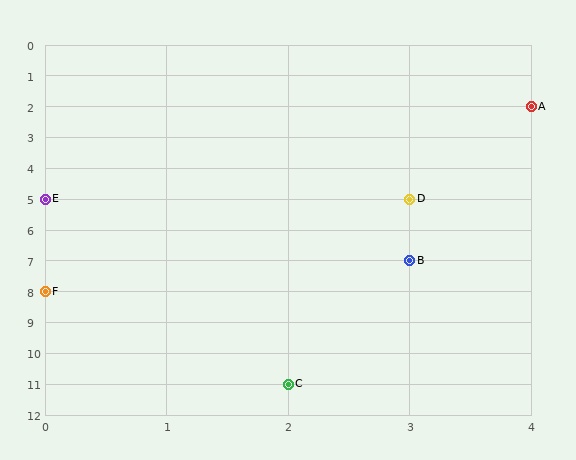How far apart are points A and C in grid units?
Points A and C are 2 columns and 9 rows apart (about 9.2 grid units diagonally).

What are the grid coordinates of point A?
Point A is at grid coordinates (4, 2).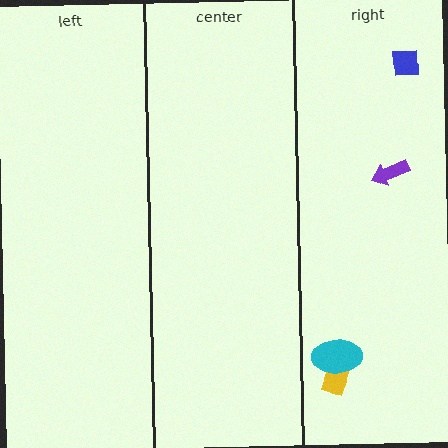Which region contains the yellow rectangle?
The right region.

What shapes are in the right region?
The blue square, the yellow rectangle, the cyan ellipse, the purple arrow.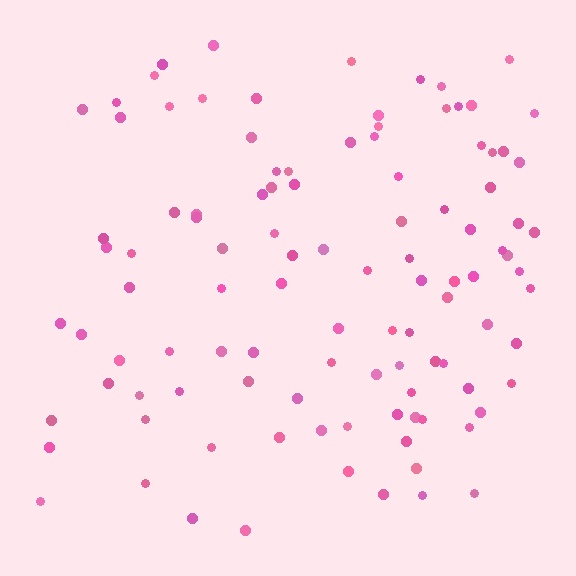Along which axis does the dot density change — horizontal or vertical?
Horizontal.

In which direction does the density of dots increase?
From left to right, with the right side densest.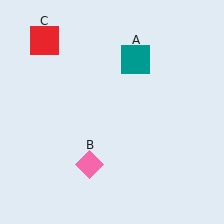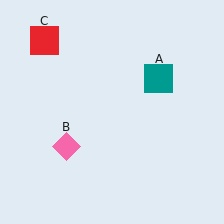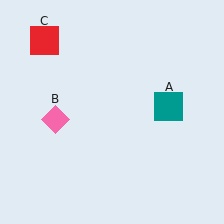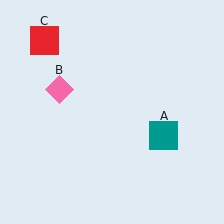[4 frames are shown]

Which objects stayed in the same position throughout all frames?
Red square (object C) remained stationary.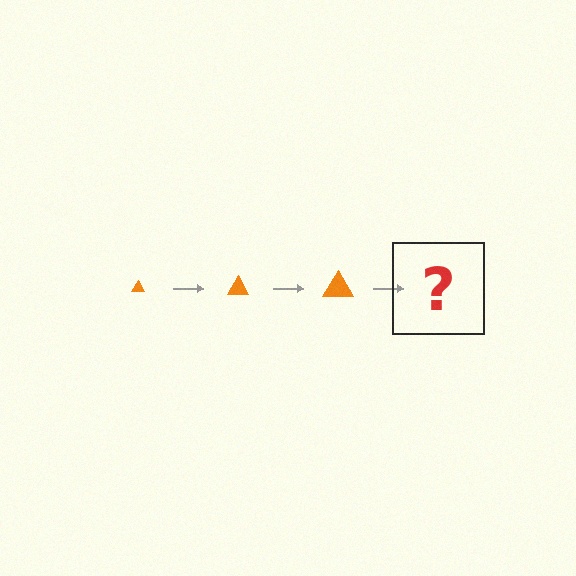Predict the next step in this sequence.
The next step is an orange triangle, larger than the previous one.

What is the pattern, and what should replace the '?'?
The pattern is that the triangle gets progressively larger each step. The '?' should be an orange triangle, larger than the previous one.